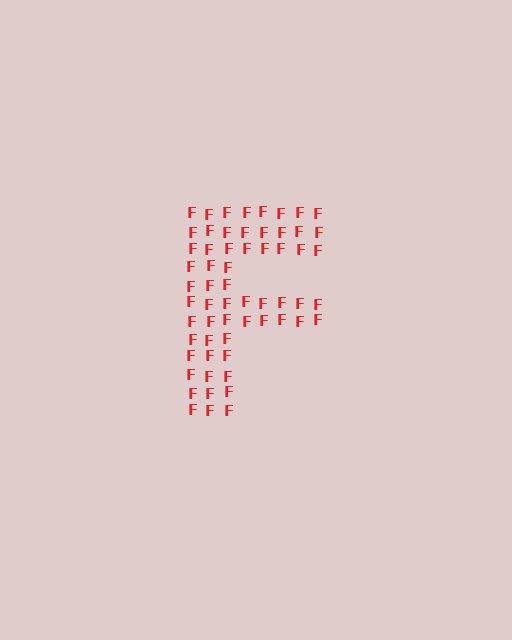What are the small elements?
The small elements are letter F's.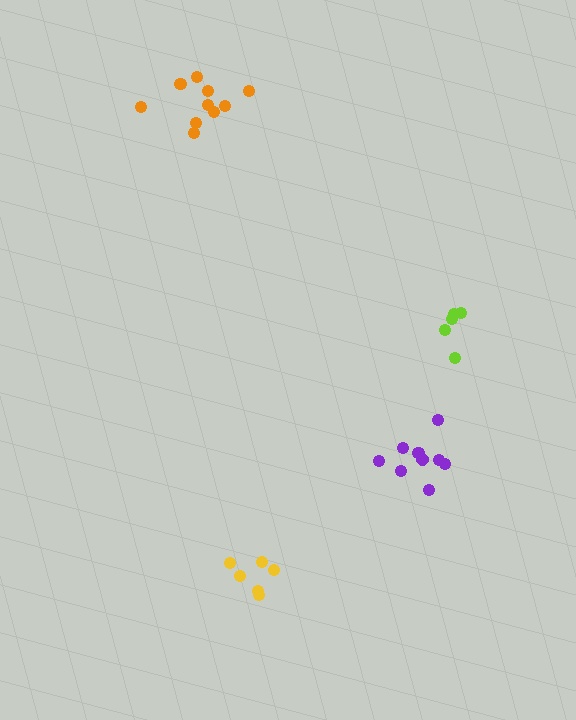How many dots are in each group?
Group 1: 10 dots, Group 2: 5 dots, Group 3: 6 dots, Group 4: 9 dots (30 total).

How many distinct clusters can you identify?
There are 4 distinct clusters.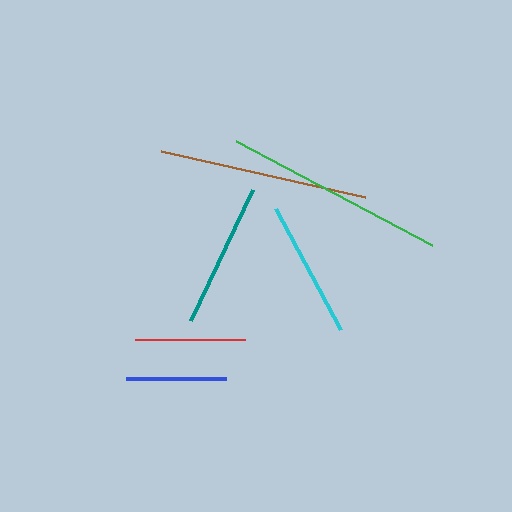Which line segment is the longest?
The green line is the longest at approximately 222 pixels.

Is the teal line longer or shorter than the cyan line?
The teal line is longer than the cyan line.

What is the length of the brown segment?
The brown segment is approximately 209 pixels long.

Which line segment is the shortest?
The blue line is the shortest at approximately 100 pixels.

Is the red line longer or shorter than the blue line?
The red line is longer than the blue line.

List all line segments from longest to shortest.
From longest to shortest: green, brown, teal, cyan, red, blue.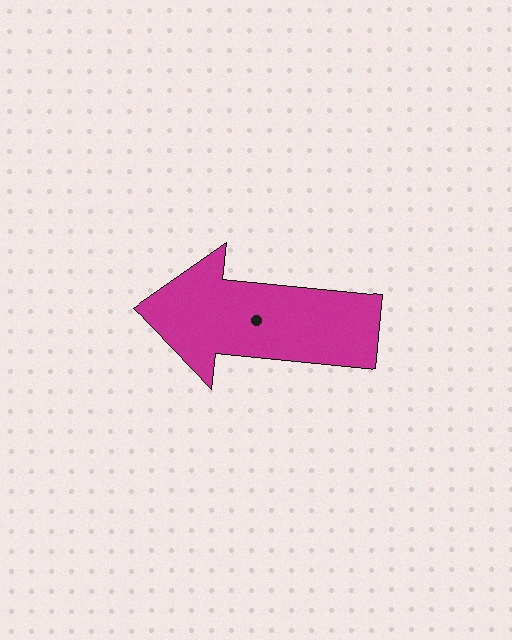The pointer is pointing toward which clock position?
Roughly 9 o'clock.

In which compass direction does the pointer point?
West.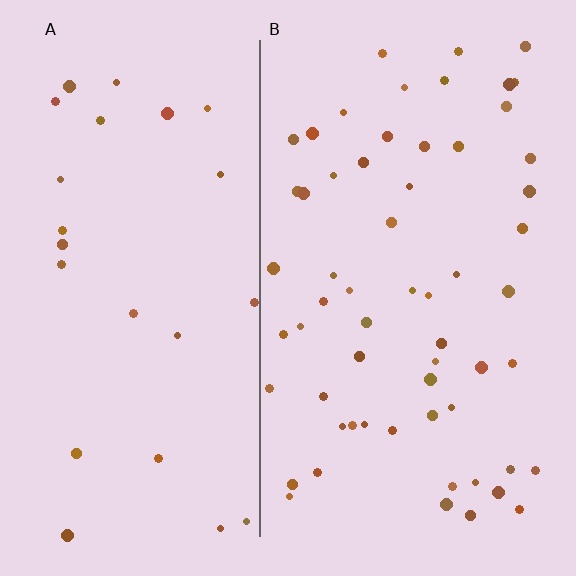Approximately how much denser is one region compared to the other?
Approximately 2.4× — region B over region A.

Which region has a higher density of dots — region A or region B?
B (the right).